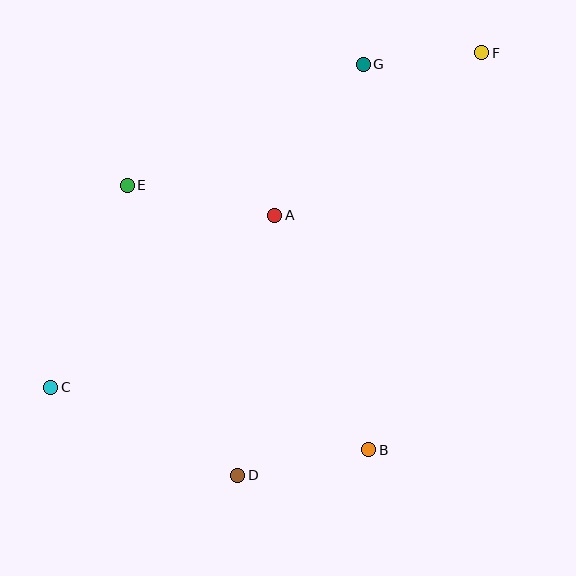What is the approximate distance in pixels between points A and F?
The distance between A and F is approximately 263 pixels.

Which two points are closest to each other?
Points F and G are closest to each other.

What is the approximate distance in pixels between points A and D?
The distance between A and D is approximately 262 pixels.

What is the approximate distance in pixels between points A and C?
The distance between A and C is approximately 282 pixels.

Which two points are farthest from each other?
Points C and F are farthest from each other.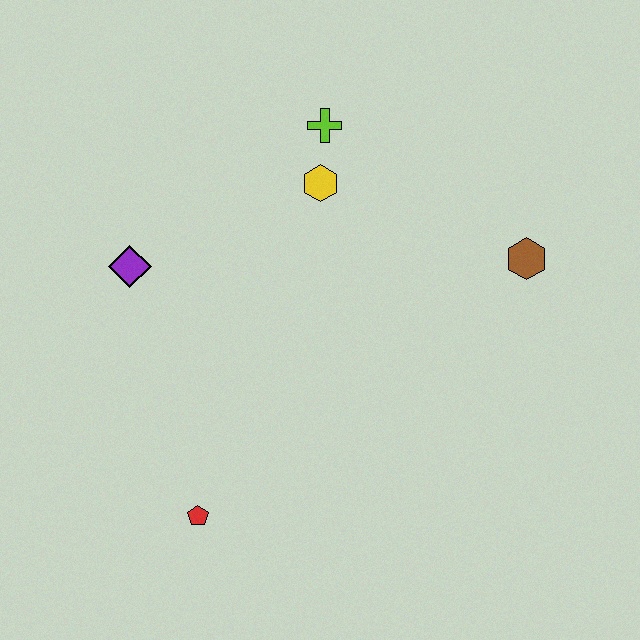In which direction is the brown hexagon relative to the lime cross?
The brown hexagon is to the right of the lime cross.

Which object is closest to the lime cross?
The yellow hexagon is closest to the lime cross.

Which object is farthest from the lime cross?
The red pentagon is farthest from the lime cross.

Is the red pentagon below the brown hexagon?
Yes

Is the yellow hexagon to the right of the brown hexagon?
No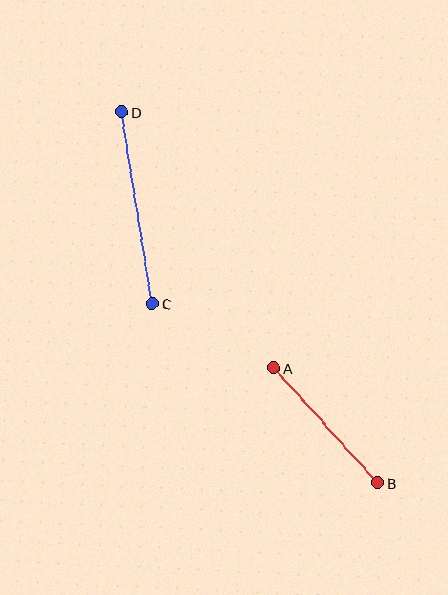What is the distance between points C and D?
The distance is approximately 194 pixels.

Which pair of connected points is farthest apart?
Points C and D are farthest apart.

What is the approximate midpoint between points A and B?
The midpoint is at approximately (325, 425) pixels.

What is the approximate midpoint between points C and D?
The midpoint is at approximately (137, 208) pixels.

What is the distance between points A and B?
The distance is approximately 155 pixels.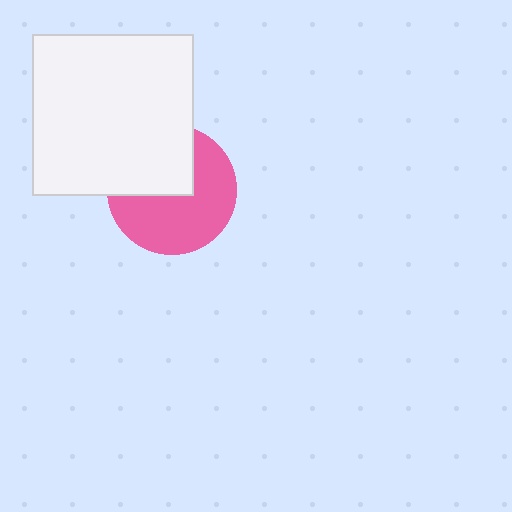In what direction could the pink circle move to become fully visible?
The pink circle could move down. That would shift it out from behind the white square entirely.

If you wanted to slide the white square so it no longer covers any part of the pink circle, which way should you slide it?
Slide it up — that is the most direct way to separate the two shapes.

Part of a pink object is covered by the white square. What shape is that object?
It is a circle.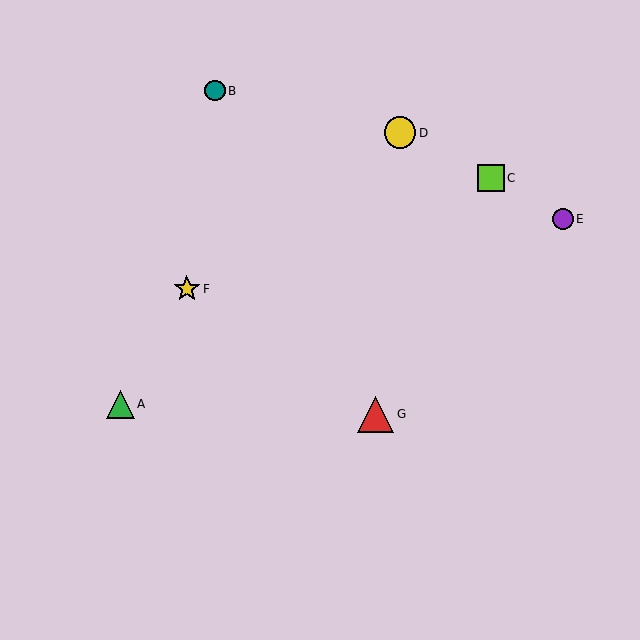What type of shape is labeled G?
Shape G is a red triangle.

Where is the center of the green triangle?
The center of the green triangle is at (120, 404).